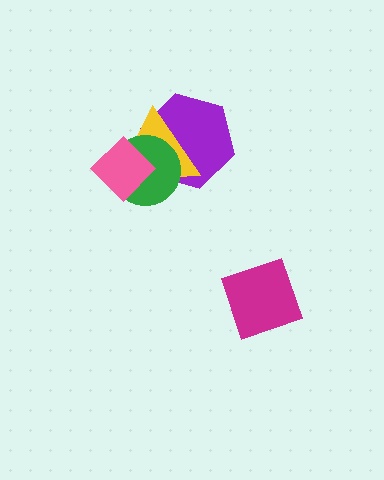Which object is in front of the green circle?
The pink diamond is in front of the green circle.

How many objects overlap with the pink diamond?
3 objects overlap with the pink diamond.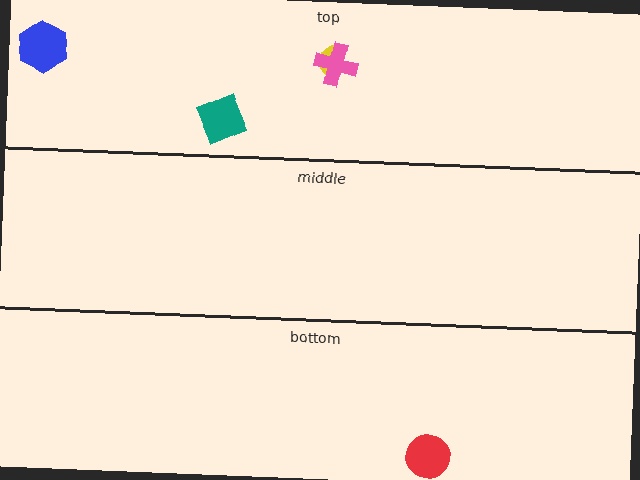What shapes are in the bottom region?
The red circle.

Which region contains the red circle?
The bottom region.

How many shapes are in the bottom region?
1.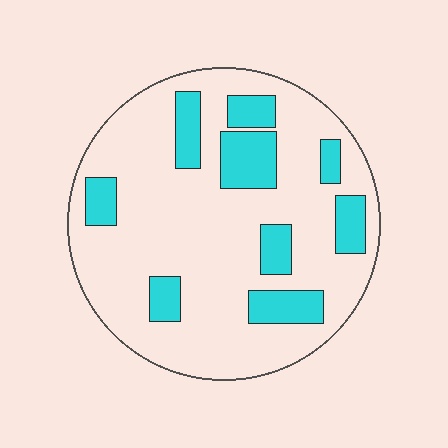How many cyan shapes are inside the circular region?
9.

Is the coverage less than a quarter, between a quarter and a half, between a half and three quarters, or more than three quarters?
Less than a quarter.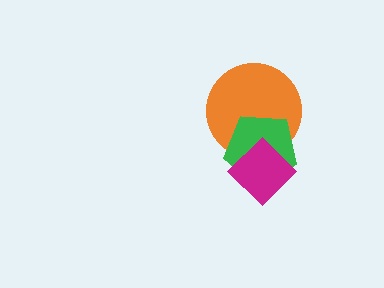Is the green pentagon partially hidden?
Yes, it is partially covered by another shape.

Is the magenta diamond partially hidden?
No, no other shape covers it.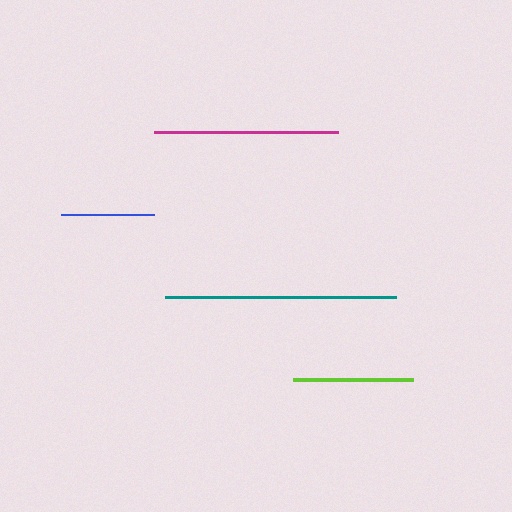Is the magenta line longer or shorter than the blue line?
The magenta line is longer than the blue line.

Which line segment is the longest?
The teal line is the longest at approximately 231 pixels.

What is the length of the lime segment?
The lime segment is approximately 120 pixels long.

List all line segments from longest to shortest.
From longest to shortest: teal, magenta, lime, blue.